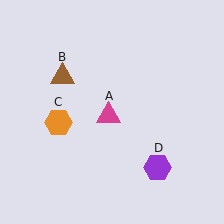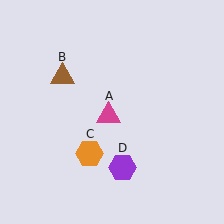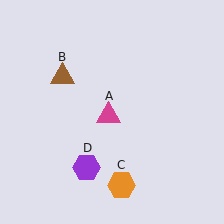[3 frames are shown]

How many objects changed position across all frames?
2 objects changed position: orange hexagon (object C), purple hexagon (object D).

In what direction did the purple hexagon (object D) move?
The purple hexagon (object D) moved left.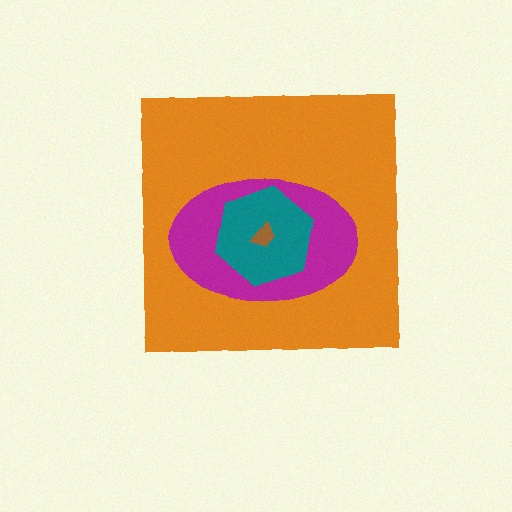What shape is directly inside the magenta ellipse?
The teal hexagon.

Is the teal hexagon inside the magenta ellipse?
Yes.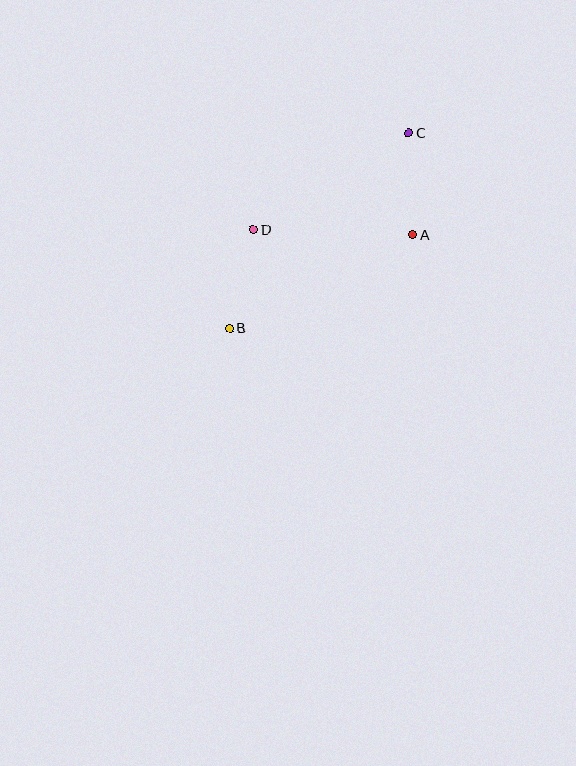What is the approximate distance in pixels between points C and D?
The distance between C and D is approximately 183 pixels.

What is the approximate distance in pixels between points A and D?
The distance between A and D is approximately 160 pixels.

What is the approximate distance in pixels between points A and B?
The distance between A and B is approximately 206 pixels.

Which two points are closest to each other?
Points B and D are closest to each other.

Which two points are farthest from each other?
Points B and C are farthest from each other.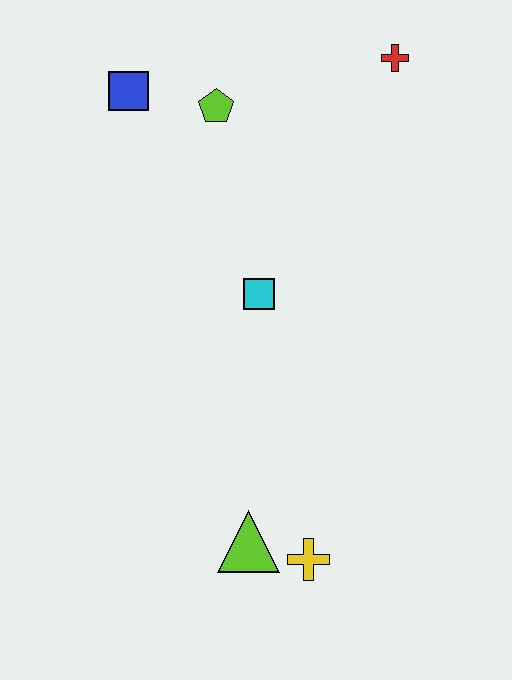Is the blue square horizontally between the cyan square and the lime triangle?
No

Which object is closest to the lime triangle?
The yellow cross is closest to the lime triangle.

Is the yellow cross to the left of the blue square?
No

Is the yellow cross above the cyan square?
No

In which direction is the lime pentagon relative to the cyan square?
The lime pentagon is above the cyan square.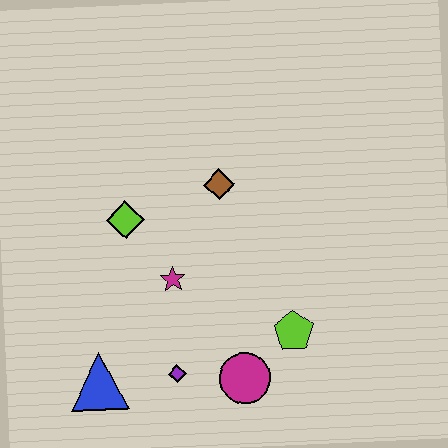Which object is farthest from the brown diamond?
The blue triangle is farthest from the brown diamond.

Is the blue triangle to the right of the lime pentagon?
No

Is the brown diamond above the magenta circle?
Yes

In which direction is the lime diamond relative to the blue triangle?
The lime diamond is above the blue triangle.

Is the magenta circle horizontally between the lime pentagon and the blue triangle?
Yes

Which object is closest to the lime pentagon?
The magenta circle is closest to the lime pentagon.